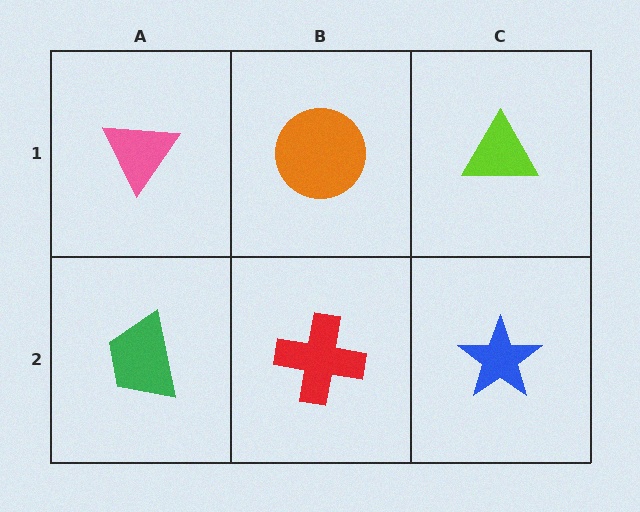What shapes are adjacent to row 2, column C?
A lime triangle (row 1, column C), a red cross (row 2, column B).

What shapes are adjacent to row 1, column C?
A blue star (row 2, column C), an orange circle (row 1, column B).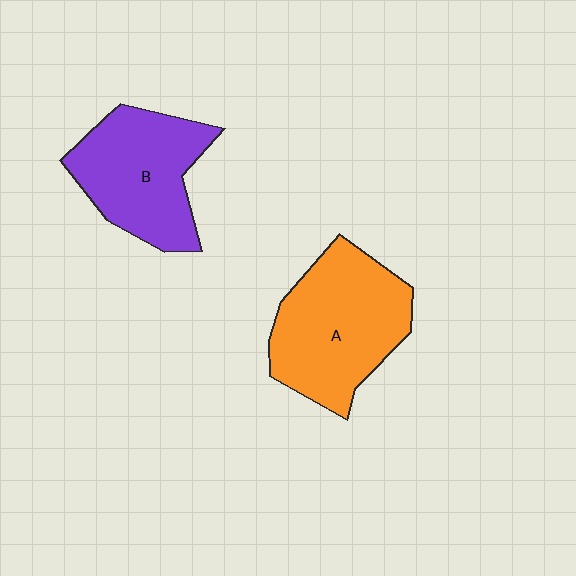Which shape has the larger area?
Shape A (orange).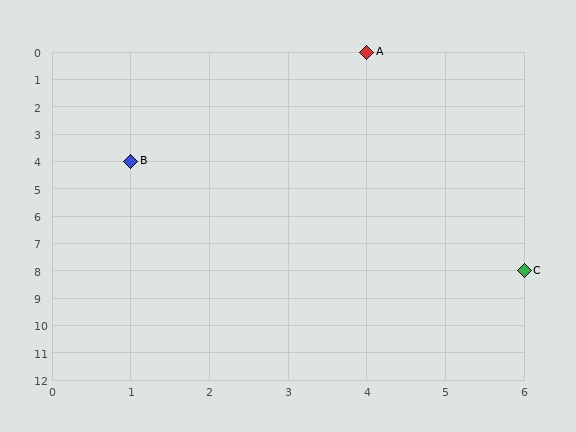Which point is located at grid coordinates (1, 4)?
Point B is at (1, 4).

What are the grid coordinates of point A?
Point A is at grid coordinates (4, 0).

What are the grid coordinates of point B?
Point B is at grid coordinates (1, 4).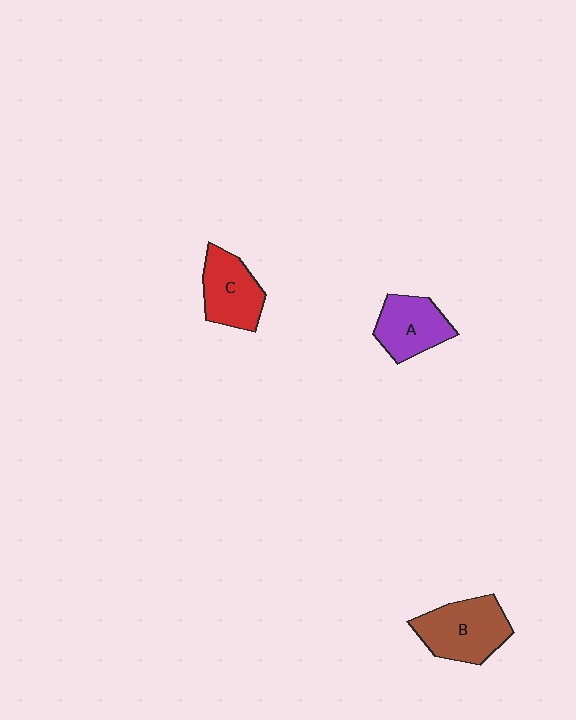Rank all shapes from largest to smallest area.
From largest to smallest: B (brown), C (red), A (purple).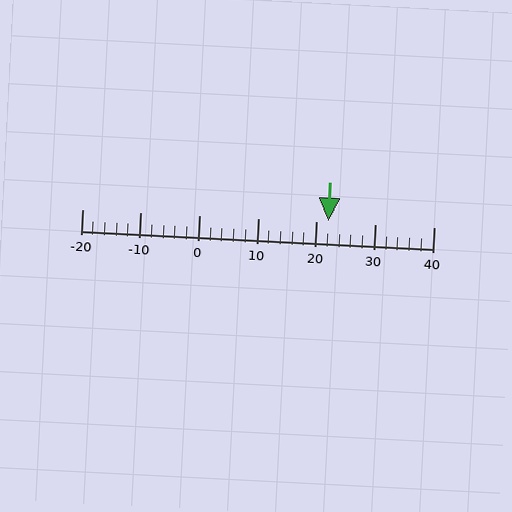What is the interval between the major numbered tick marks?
The major tick marks are spaced 10 units apart.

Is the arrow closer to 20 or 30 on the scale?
The arrow is closer to 20.